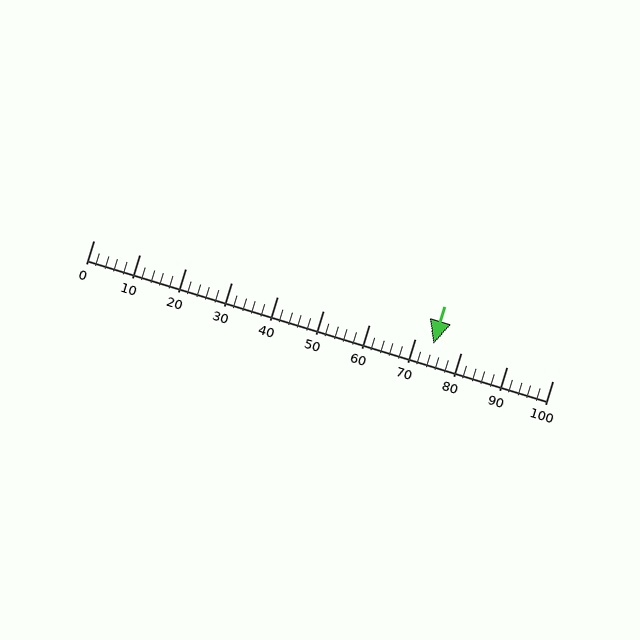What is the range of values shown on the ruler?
The ruler shows values from 0 to 100.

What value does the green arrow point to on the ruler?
The green arrow points to approximately 74.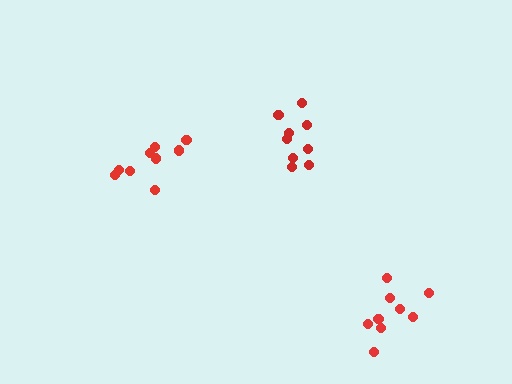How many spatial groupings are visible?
There are 3 spatial groupings.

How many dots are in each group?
Group 1: 9 dots, Group 2: 9 dots, Group 3: 9 dots (27 total).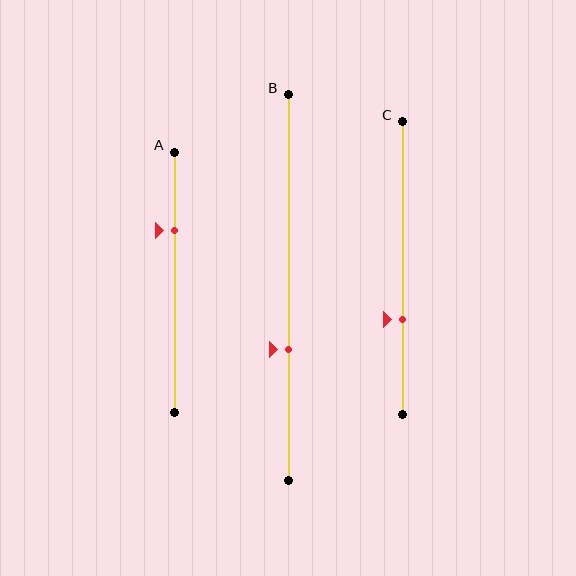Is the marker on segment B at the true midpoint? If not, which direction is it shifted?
No, the marker on segment B is shifted downward by about 16% of the segment length.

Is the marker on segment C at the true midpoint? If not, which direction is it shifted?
No, the marker on segment C is shifted downward by about 18% of the segment length.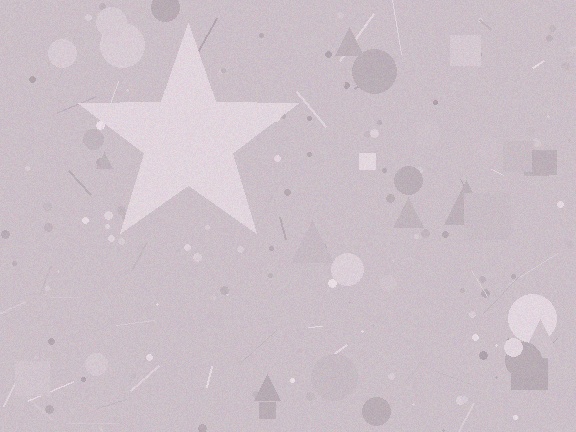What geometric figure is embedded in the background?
A star is embedded in the background.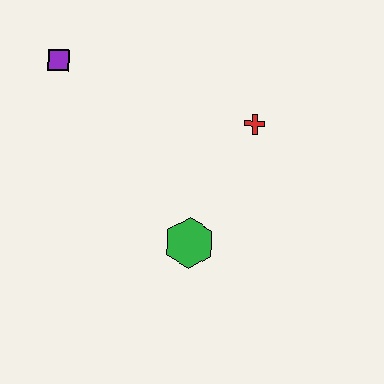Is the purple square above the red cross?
Yes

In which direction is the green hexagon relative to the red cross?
The green hexagon is below the red cross.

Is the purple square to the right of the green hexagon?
No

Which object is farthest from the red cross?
The purple square is farthest from the red cross.